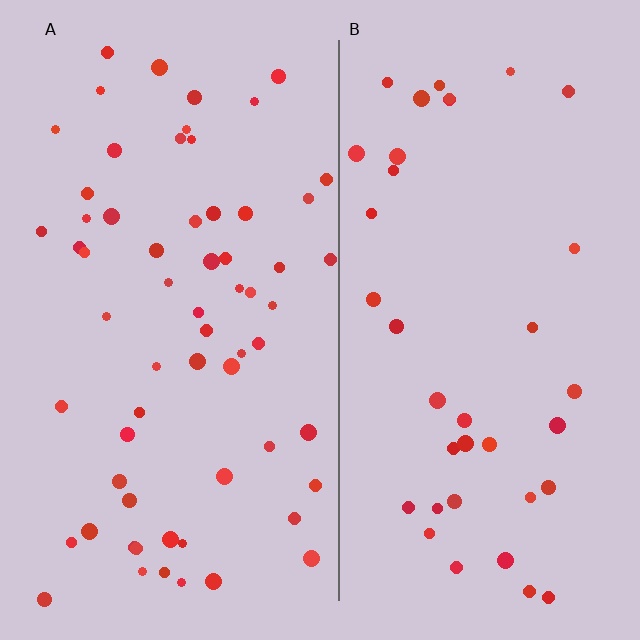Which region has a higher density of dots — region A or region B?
A (the left).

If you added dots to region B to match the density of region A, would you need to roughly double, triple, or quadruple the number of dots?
Approximately double.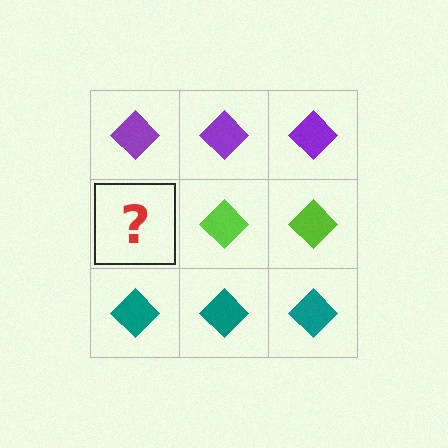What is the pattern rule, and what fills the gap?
The rule is that each row has a consistent color. The gap should be filled with a lime diamond.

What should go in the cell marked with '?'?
The missing cell should contain a lime diamond.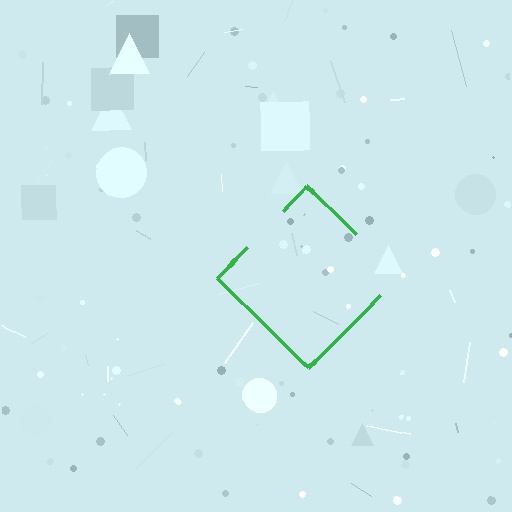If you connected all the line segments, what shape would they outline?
They would outline a diamond.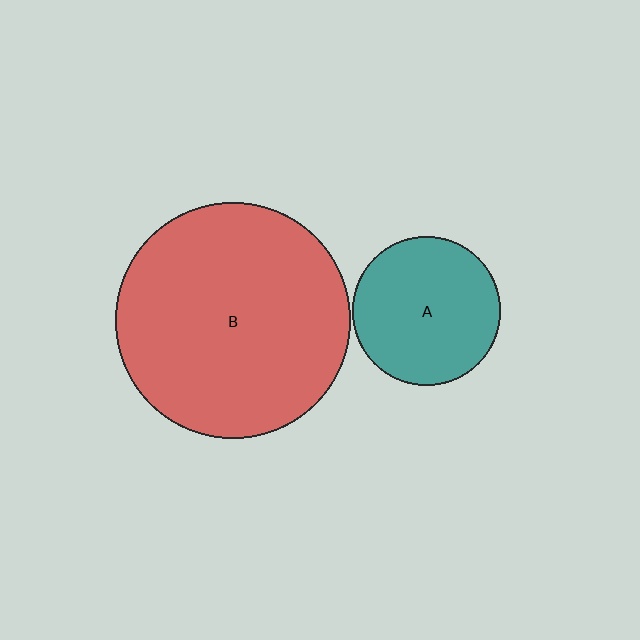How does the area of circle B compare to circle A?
Approximately 2.5 times.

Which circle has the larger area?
Circle B (red).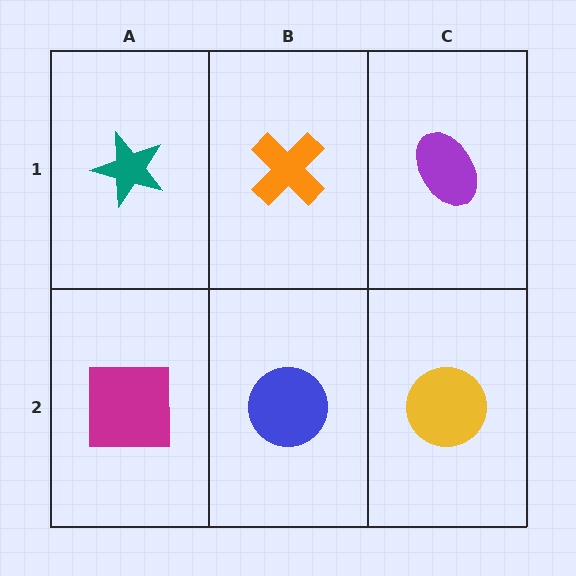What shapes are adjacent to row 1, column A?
A magenta square (row 2, column A), an orange cross (row 1, column B).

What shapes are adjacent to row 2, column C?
A purple ellipse (row 1, column C), a blue circle (row 2, column B).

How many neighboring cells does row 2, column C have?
2.